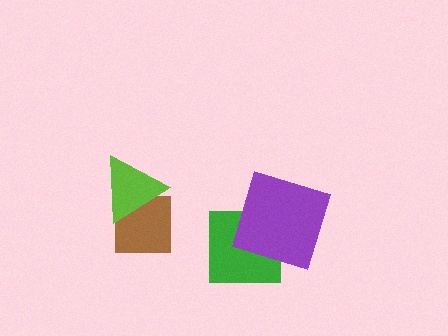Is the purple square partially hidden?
No, no other shape covers it.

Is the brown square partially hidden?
Yes, it is partially covered by another shape.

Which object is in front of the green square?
The purple square is in front of the green square.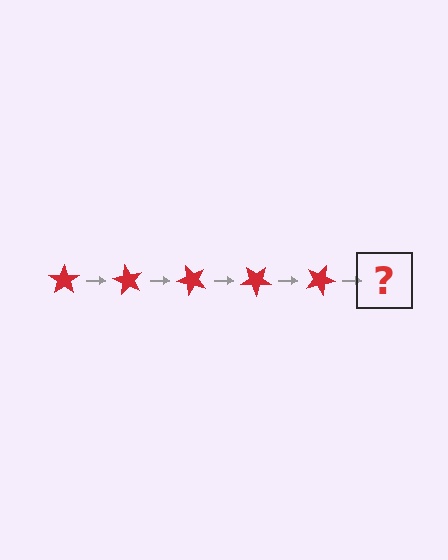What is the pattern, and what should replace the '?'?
The pattern is that the star rotates 60 degrees each step. The '?' should be a red star rotated 300 degrees.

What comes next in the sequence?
The next element should be a red star rotated 300 degrees.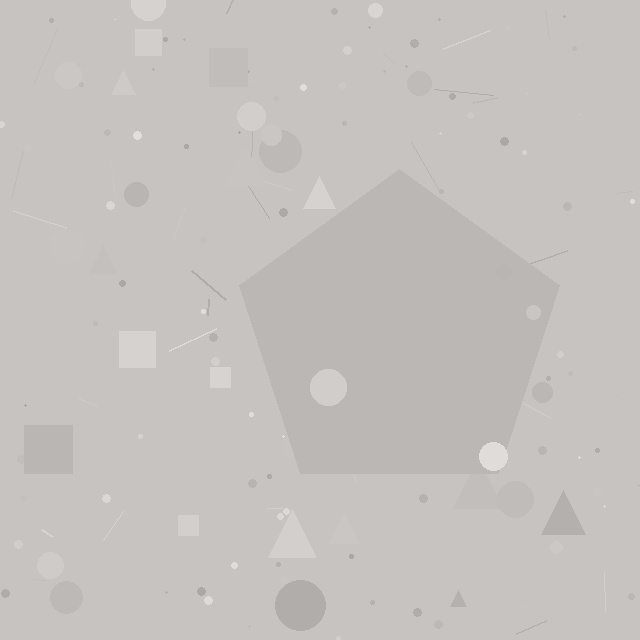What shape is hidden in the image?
A pentagon is hidden in the image.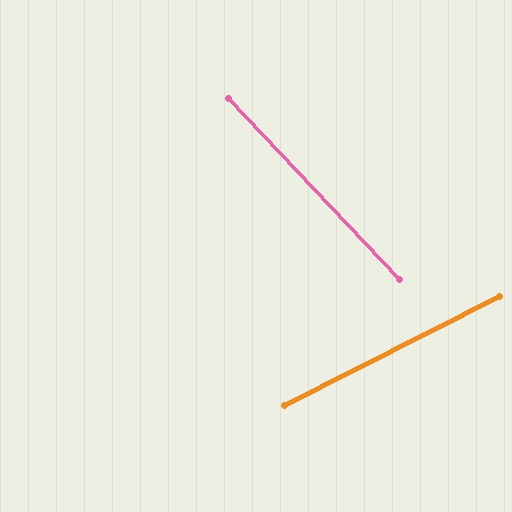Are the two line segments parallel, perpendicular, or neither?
Neither parallel nor perpendicular — they differ by about 73°.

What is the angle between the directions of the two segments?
Approximately 73 degrees.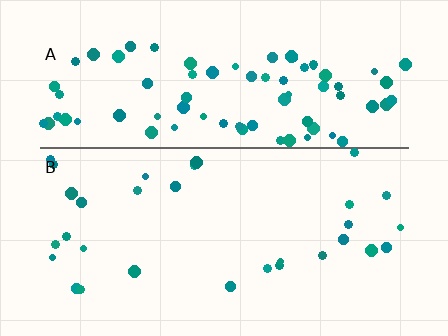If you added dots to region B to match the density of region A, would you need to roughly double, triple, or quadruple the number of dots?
Approximately triple.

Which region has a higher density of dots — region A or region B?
A (the top).